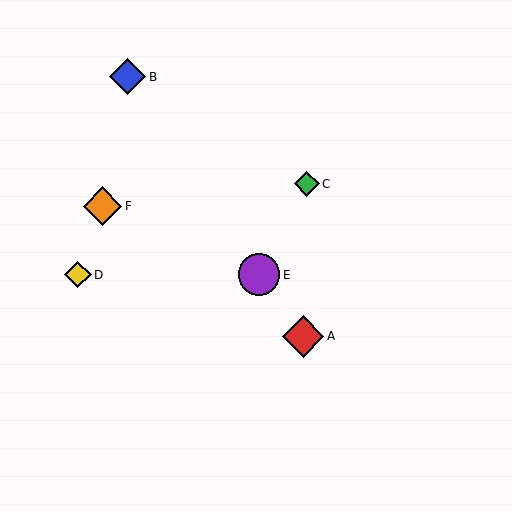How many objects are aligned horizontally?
2 objects (D, E) are aligned horizontally.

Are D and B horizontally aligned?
No, D is at y≈275 and B is at y≈77.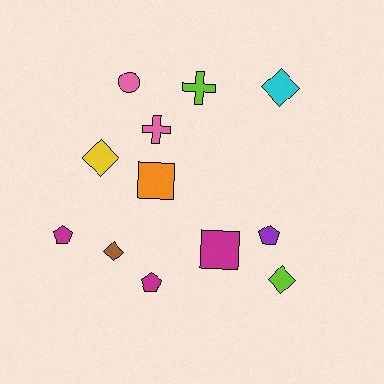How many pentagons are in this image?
There are 3 pentagons.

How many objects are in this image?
There are 12 objects.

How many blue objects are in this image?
There are no blue objects.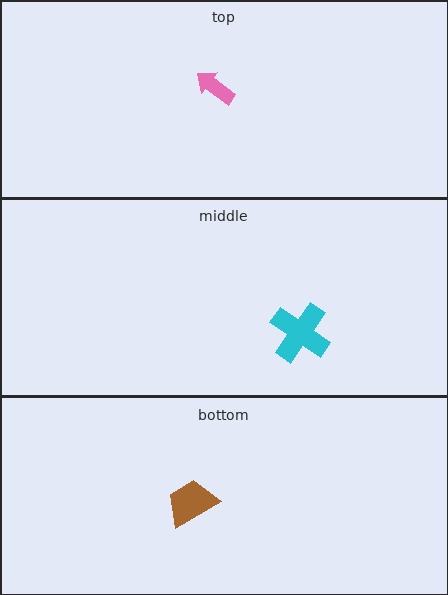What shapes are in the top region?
The pink arrow.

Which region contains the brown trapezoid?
The bottom region.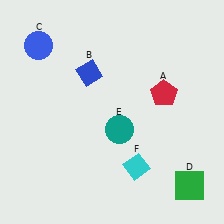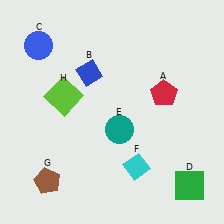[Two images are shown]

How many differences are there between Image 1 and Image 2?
There are 2 differences between the two images.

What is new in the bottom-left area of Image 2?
A brown pentagon (G) was added in the bottom-left area of Image 2.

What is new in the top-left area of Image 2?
A lime square (H) was added in the top-left area of Image 2.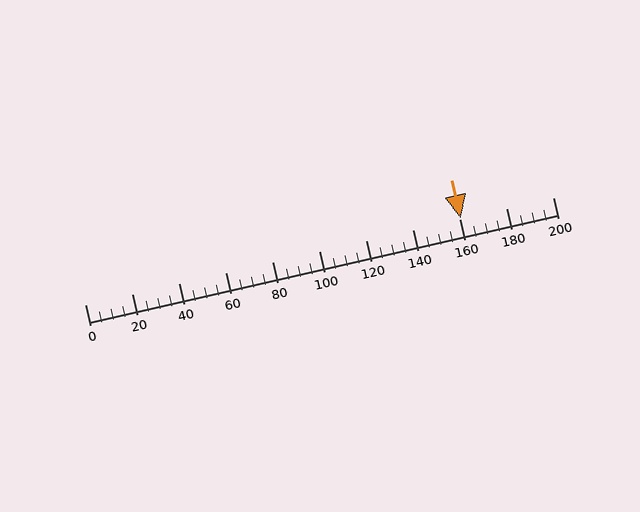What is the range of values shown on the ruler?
The ruler shows values from 0 to 200.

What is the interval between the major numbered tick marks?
The major tick marks are spaced 20 units apart.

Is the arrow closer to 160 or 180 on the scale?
The arrow is closer to 160.